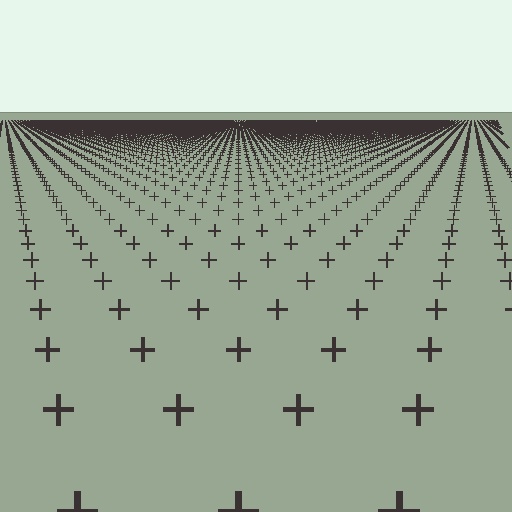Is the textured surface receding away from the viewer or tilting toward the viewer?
The surface is receding away from the viewer. Texture elements get smaller and denser toward the top.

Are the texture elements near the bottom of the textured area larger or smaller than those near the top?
Larger. Near the bottom, elements are closer to the viewer and appear at a bigger on-screen size.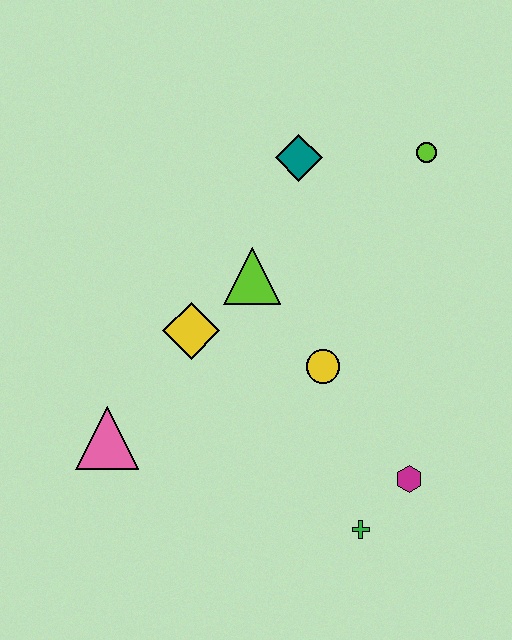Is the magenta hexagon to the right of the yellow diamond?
Yes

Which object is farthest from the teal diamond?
The green cross is farthest from the teal diamond.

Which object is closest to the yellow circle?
The lime triangle is closest to the yellow circle.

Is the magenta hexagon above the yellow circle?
No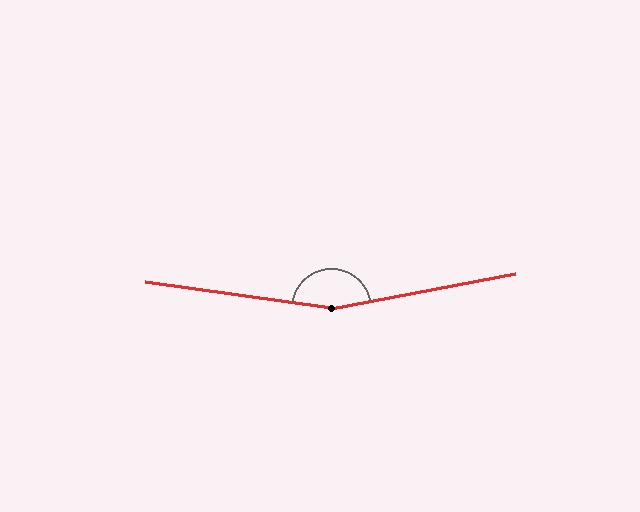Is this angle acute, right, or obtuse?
It is obtuse.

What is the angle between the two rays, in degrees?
Approximately 161 degrees.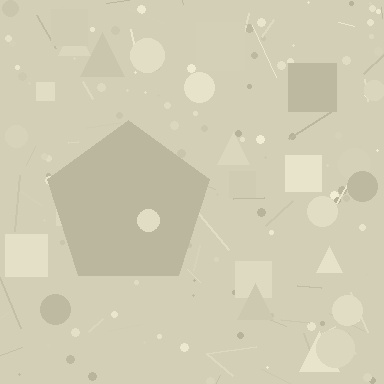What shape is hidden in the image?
A pentagon is hidden in the image.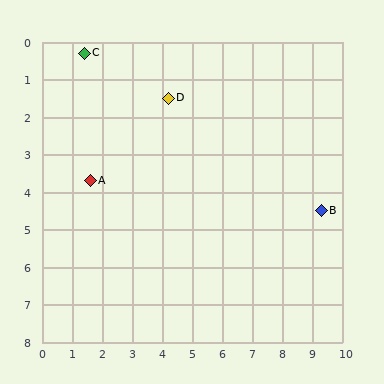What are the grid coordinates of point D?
Point D is at approximately (4.2, 1.5).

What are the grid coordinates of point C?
Point C is at approximately (1.4, 0.3).